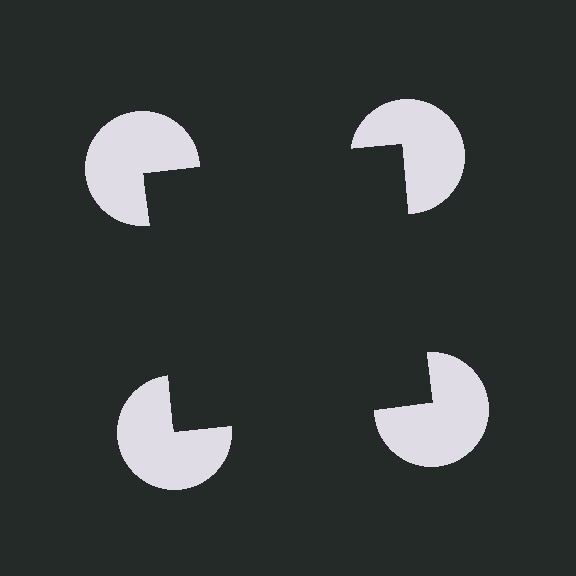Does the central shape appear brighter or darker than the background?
It typically appears slightly darker than the background, even though no actual brightness change is drawn.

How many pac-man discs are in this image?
There are 4 — one at each vertex of the illusory square.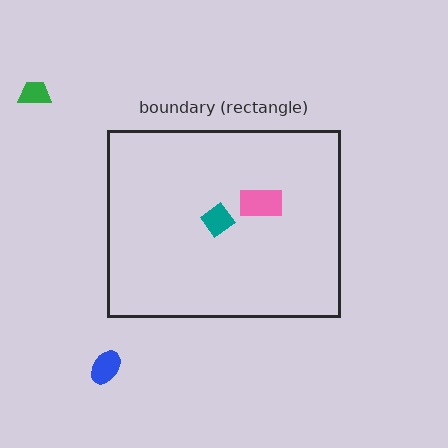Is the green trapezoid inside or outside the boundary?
Outside.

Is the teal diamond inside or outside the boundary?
Inside.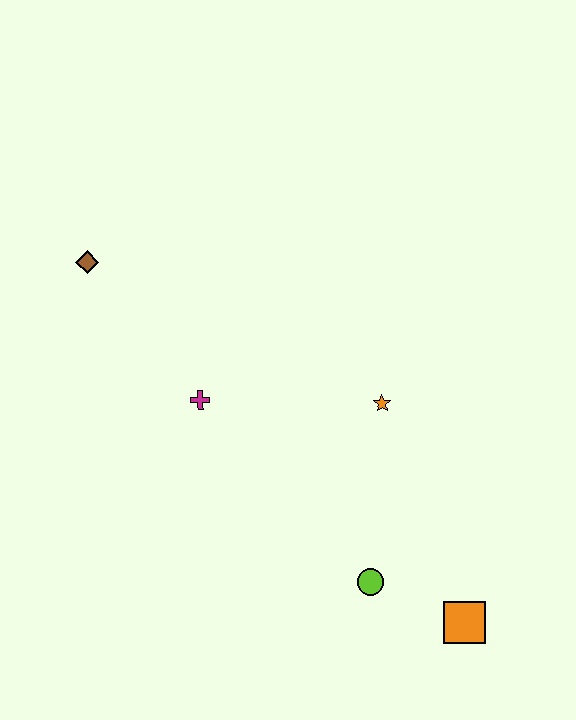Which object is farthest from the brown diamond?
The orange square is farthest from the brown diamond.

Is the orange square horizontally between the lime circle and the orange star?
No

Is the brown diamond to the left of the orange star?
Yes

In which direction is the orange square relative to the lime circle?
The orange square is to the right of the lime circle.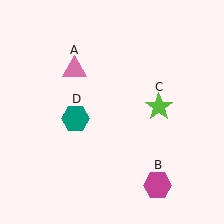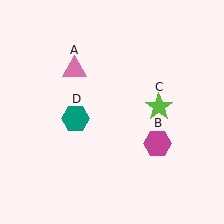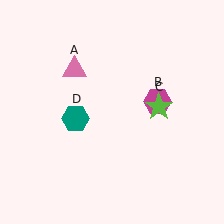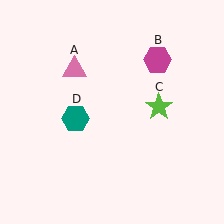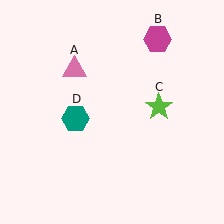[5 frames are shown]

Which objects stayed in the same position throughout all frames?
Pink triangle (object A) and lime star (object C) and teal hexagon (object D) remained stationary.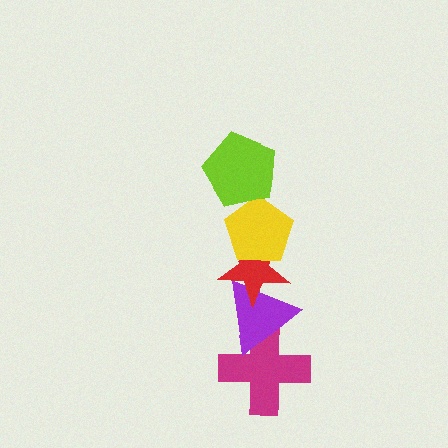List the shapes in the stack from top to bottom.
From top to bottom: the lime pentagon, the yellow pentagon, the red star, the purple triangle, the magenta cross.